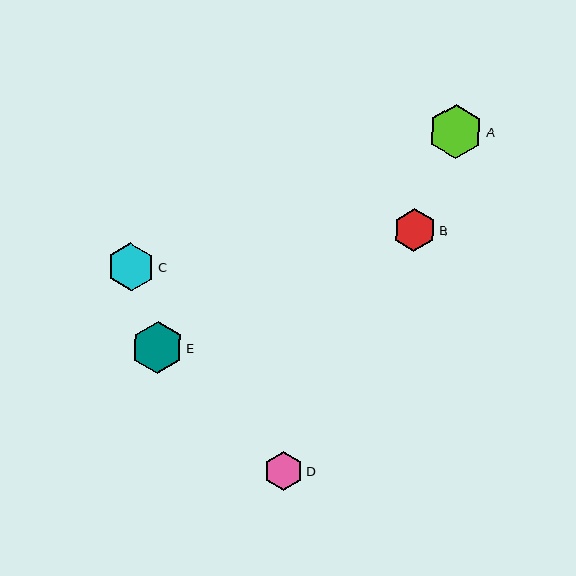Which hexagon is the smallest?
Hexagon D is the smallest with a size of approximately 39 pixels.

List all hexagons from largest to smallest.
From largest to smallest: A, E, C, B, D.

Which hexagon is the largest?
Hexagon A is the largest with a size of approximately 55 pixels.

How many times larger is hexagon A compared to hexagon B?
Hexagon A is approximately 1.3 times the size of hexagon B.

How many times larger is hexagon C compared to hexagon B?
Hexagon C is approximately 1.1 times the size of hexagon B.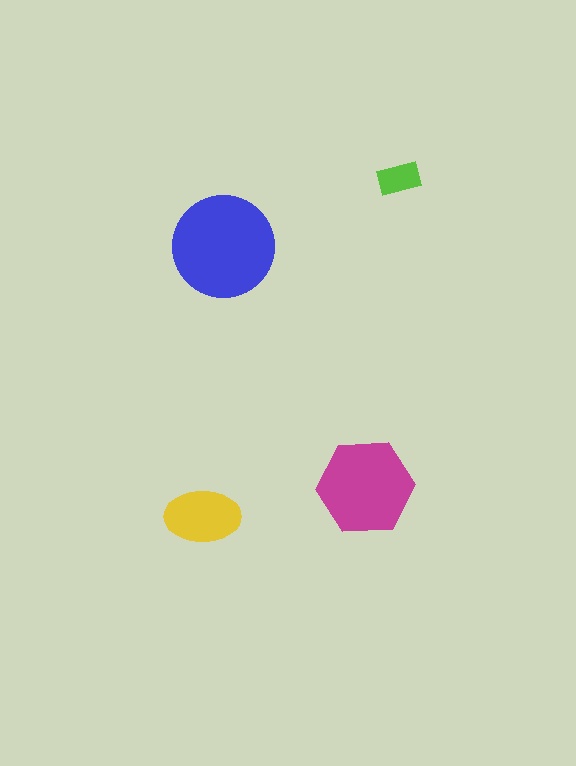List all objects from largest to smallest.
The blue circle, the magenta hexagon, the yellow ellipse, the lime rectangle.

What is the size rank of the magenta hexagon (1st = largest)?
2nd.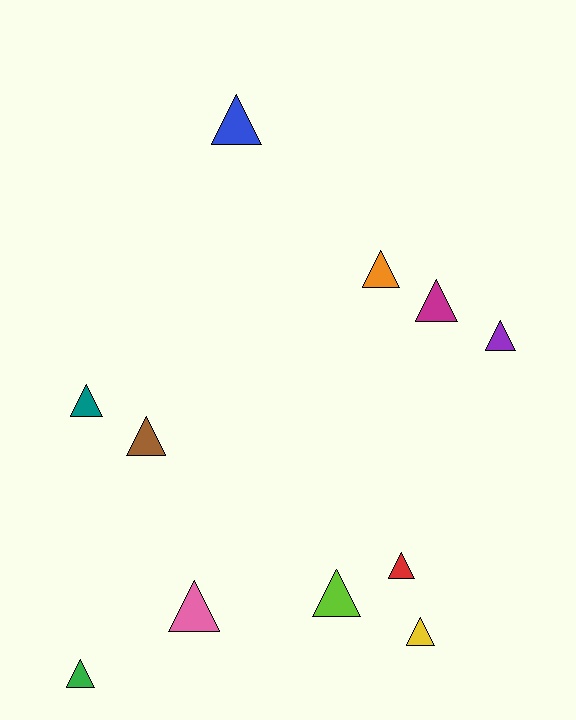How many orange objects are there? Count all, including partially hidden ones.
There is 1 orange object.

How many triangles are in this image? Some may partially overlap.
There are 11 triangles.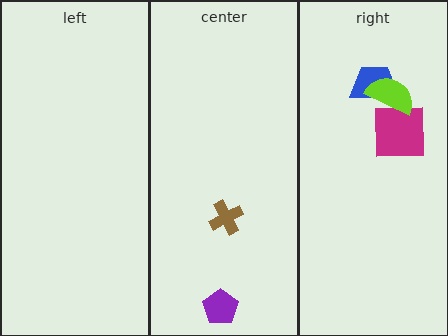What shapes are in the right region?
The magenta square, the blue trapezoid, the lime semicircle.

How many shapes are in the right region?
3.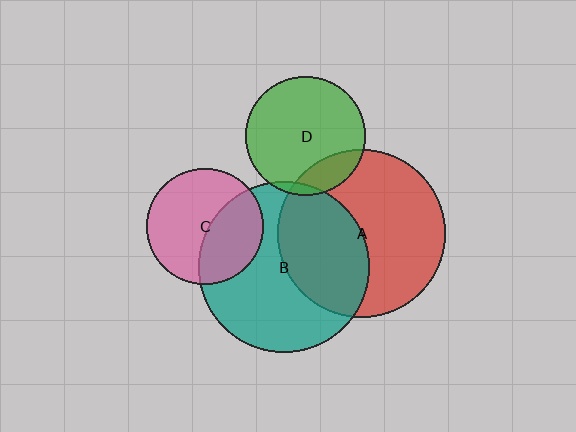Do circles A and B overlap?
Yes.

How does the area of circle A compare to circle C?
Approximately 2.1 times.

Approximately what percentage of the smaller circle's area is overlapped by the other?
Approximately 40%.